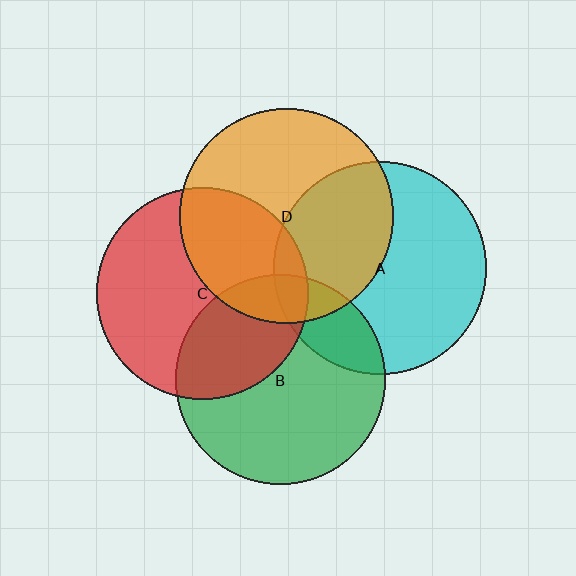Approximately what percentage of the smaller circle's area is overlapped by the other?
Approximately 35%.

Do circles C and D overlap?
Yes.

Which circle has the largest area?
Circle D (orange).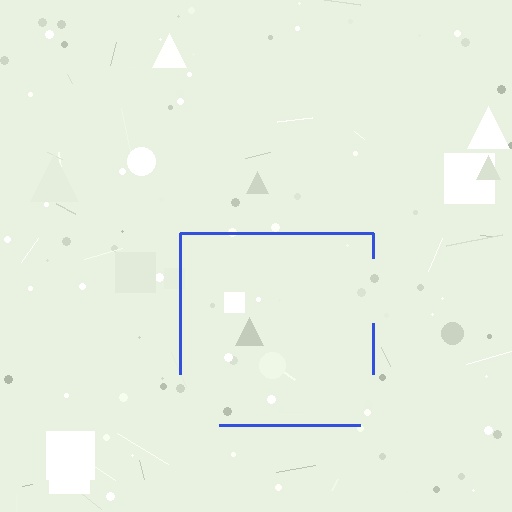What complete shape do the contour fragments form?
The contour fragments form a square.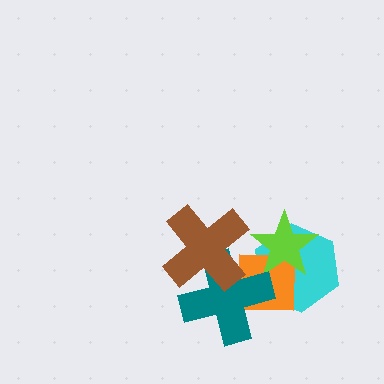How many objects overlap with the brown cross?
2 objects overlap with the brown cross.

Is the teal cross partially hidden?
Yes, it is partially covered by another shape.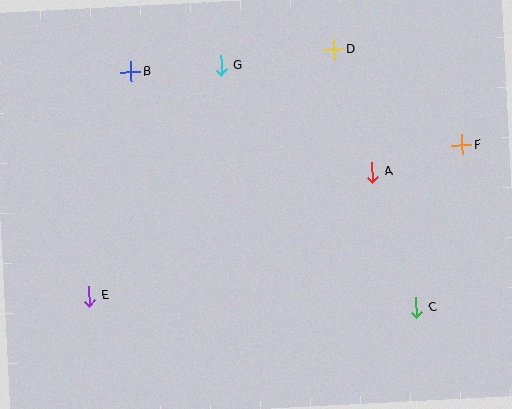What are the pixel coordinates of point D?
Point D is at (334, 50).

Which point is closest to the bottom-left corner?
Point E is closest to the bottom-left corner.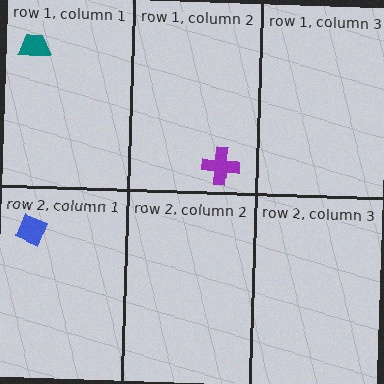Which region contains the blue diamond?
The row 2, column 1 region.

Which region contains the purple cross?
The row 1, column 2 region.